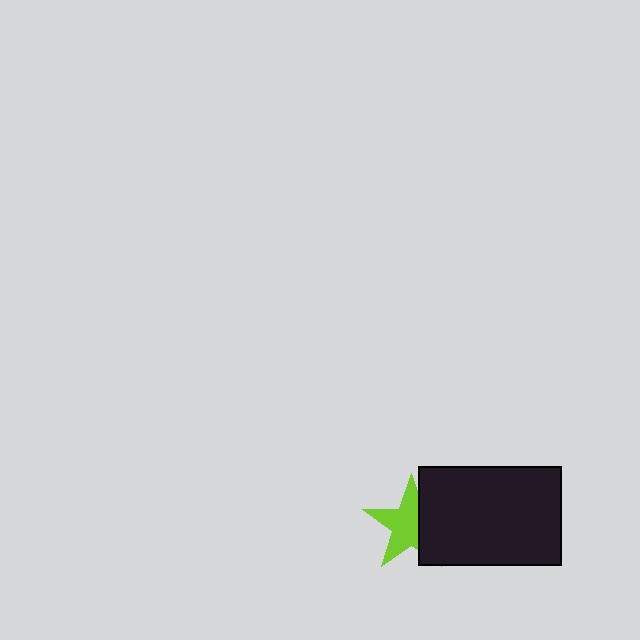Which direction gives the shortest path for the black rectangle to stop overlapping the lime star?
Moving right gives the shortest separation.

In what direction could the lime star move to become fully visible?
The lime star could move left. That would shift it out from behind the black rectangle entirely.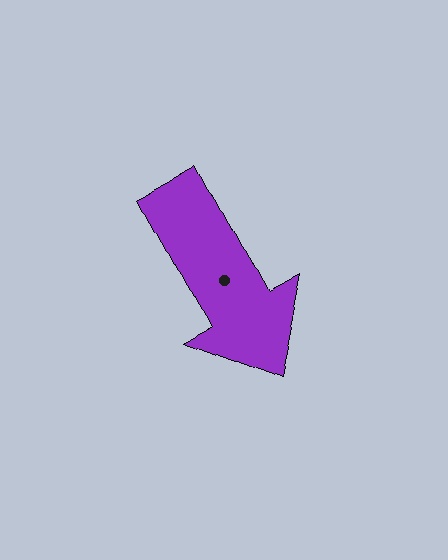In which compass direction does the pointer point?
Southeast.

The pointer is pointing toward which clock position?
Roughly 5 o'clock.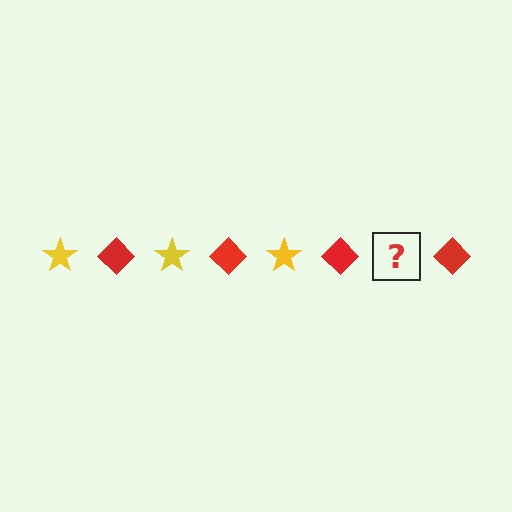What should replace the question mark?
The question mark should be replaced with a yellow star.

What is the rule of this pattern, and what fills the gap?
The rule is that the pattern alternates between yellow star and red diamond. The gap should be filled with a yellow star.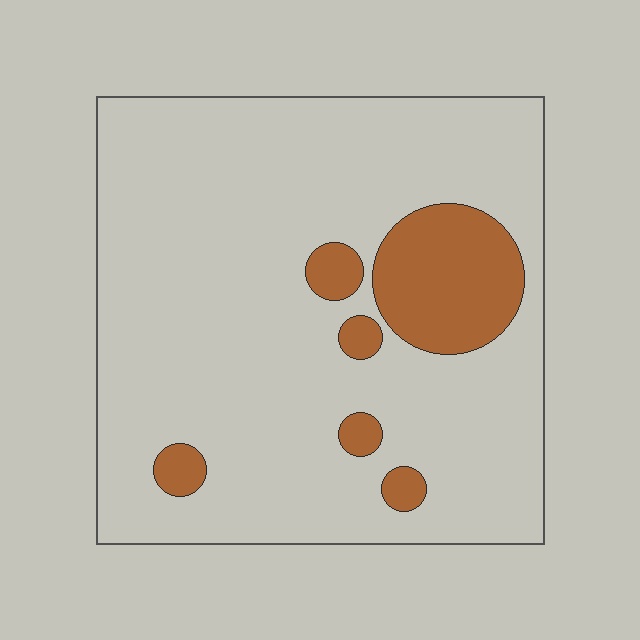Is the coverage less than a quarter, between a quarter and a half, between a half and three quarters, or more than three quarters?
Less than a quarter.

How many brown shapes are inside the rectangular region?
6.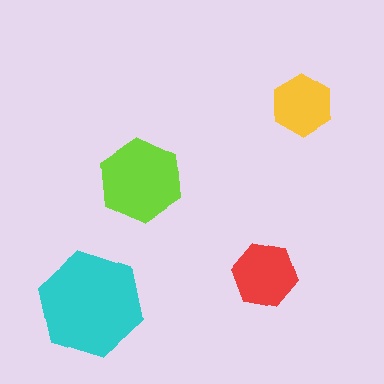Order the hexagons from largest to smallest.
the cyan one, the lime one, the red one, the yellow one.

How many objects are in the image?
There are 4 objects in the image.